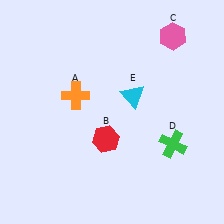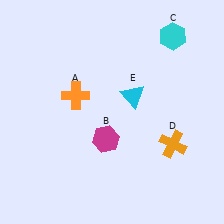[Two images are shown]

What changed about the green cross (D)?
In Image 1, D is green. In Image 2, it changed to orange.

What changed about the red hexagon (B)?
In Image 1, B is red. In Image 2, it changed to magenta.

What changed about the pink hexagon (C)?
In Image 1, C is pink. In Image 2, it changed to cyan.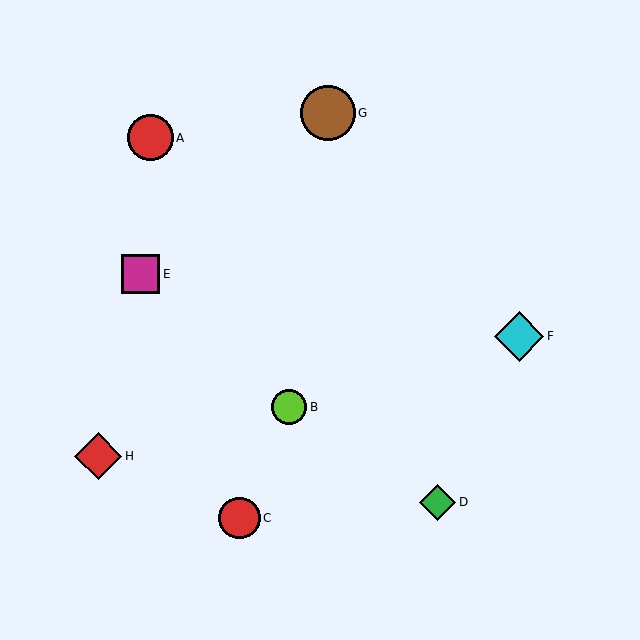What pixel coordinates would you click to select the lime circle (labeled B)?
Click at (289, 407) to select the lime circle B.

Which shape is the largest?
The brown circle (labeled G) is the largest.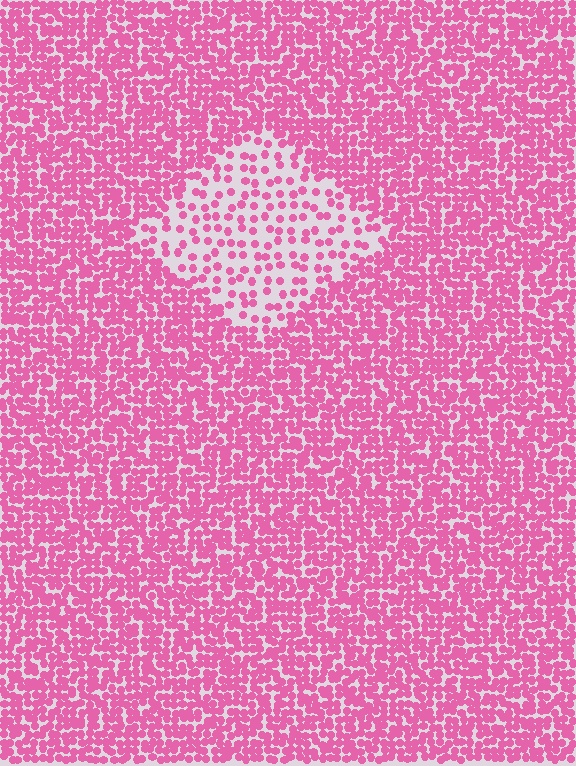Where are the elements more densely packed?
The elements are more densely packed outside the diamond boundary.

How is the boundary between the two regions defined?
The boundary is defined by a change in element density (approximately 2.6x ratio). All elements are the same color, size, and shape.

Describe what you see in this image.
The image contains small pink elements arranged at two different densities. A diamond-shaped region is visible where the elements are less densely packed than the surrounding area.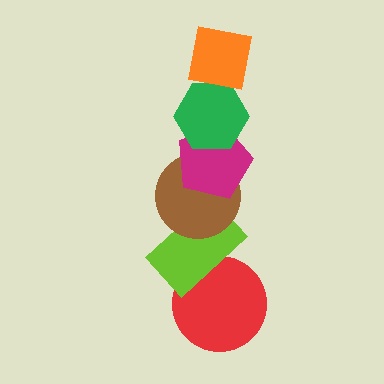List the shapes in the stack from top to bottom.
From top to bottom: the orange square, the green hexagon, the magenta pentagon, the brown circle, the lime rectangle, the red circle.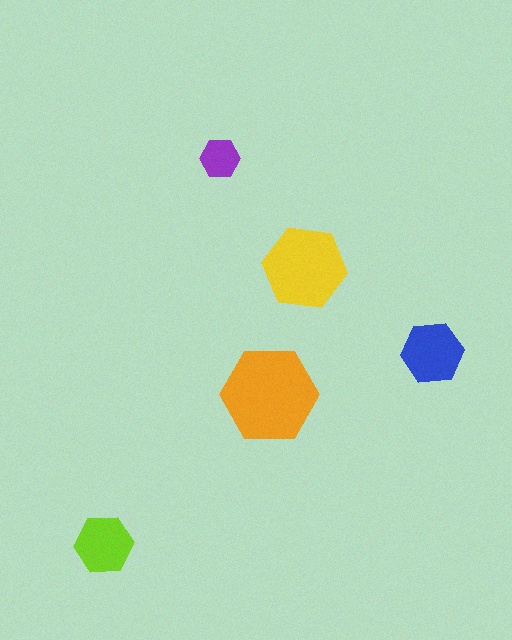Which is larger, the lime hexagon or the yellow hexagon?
The yellow one.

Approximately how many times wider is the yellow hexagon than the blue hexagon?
About 1.5 times wider.